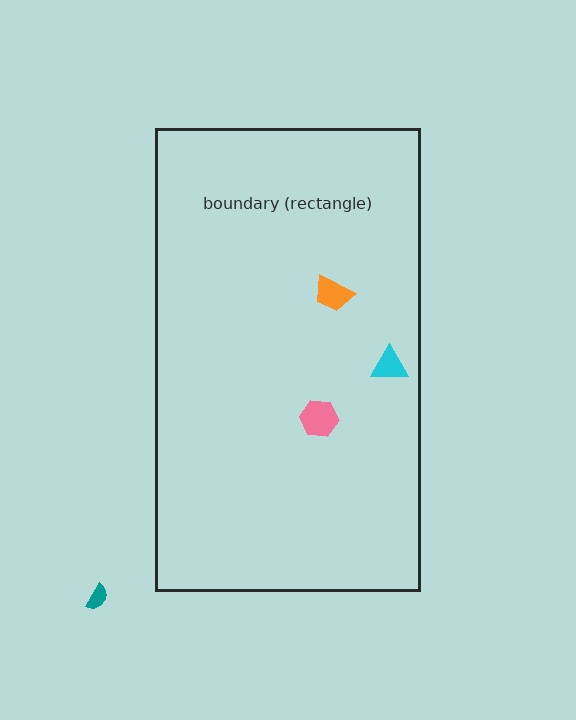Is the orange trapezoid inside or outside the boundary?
Inside.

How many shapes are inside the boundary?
3 inside, 1 outside.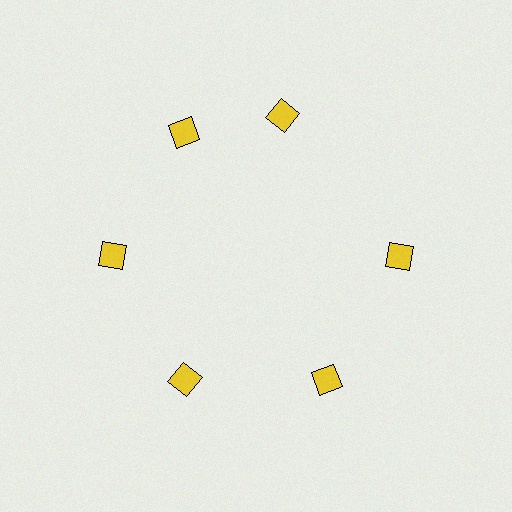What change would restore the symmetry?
The symmetry would be restored by rotating it back into even spacing with its neighbors so that all 6 diamonds sit at equal angles and equal distance from the center.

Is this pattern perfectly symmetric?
No. The 6 yellow diamonds are arranged in a ring, but one element near the 1 o'clock position is rotated out of alignment along the ring, breaking the 6-fold rotational symmetry.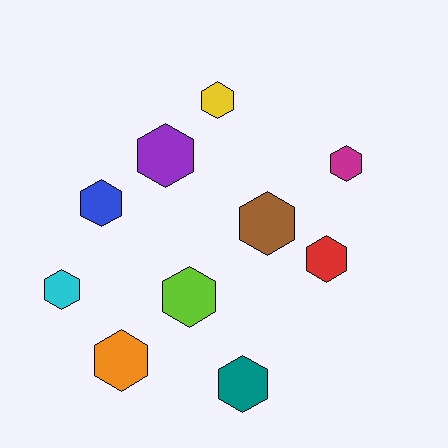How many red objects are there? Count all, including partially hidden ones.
There is 1 red object.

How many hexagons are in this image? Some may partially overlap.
There are 10 hexagons.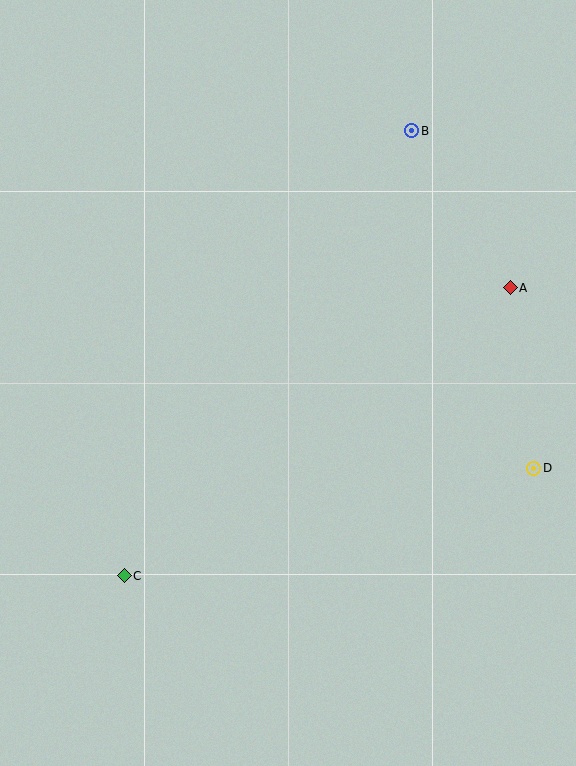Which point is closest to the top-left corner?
Point B is closest to the top-left corner.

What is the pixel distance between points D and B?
The distance between D and B is 359 pixels.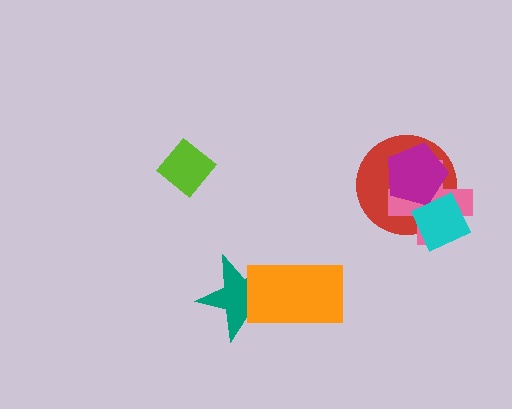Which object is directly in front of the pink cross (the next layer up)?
The magenta pentagon is directly in front of the pink cross.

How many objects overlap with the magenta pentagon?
3 objects overlap with the magenta pentagon.